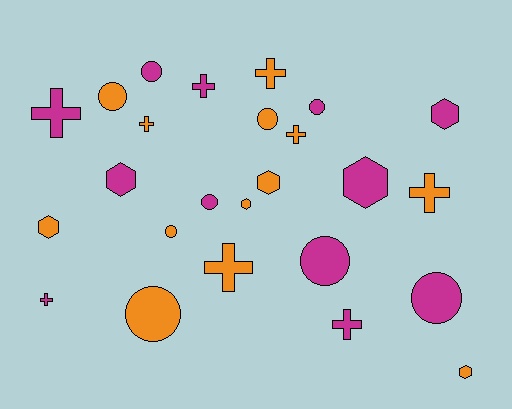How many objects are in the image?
There are 25 objects.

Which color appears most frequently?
Orange, with 13 objects.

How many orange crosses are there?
There are 5 orange crosses.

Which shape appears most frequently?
Circle, with 9 objects.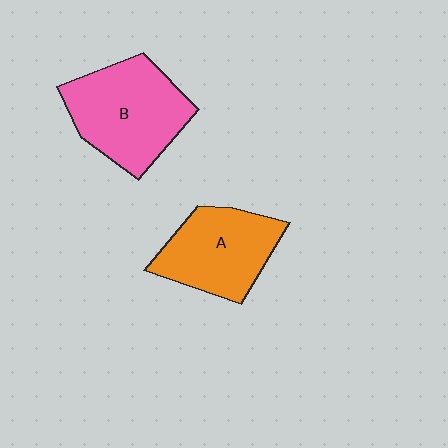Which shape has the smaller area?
Shape A (orange).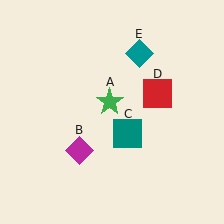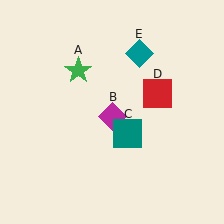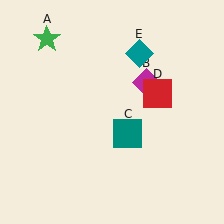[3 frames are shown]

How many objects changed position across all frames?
2 objects changed position: green star (object A), magenta diamond (object B).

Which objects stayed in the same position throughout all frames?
Teal square (object C) and red square (object D) and teal diamond (object E) remained stationary.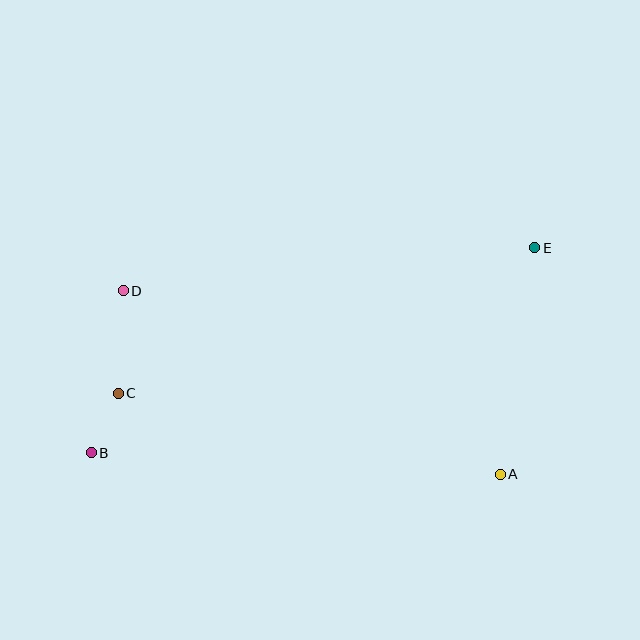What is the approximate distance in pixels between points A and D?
The distance between A and D is approximately 419 pixels.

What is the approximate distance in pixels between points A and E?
The distance between A and E is approximately 229 pixels.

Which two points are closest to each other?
Points B and C are closest to each other.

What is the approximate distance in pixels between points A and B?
The distance between A and B is approximately 410 pixels.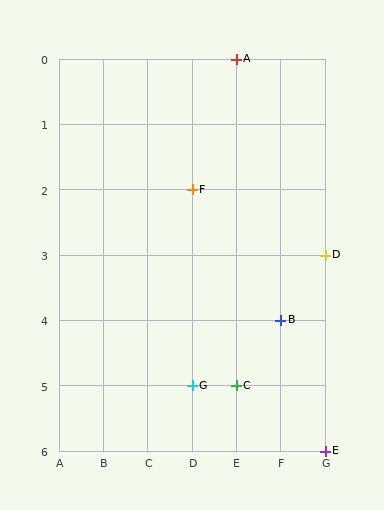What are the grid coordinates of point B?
Point B is at grid coordinates (F, 4).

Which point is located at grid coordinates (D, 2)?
Point F is at (D, 2).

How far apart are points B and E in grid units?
Points B and E are 1 column and 2 rows apart (about 2.2 grid units diagonally).